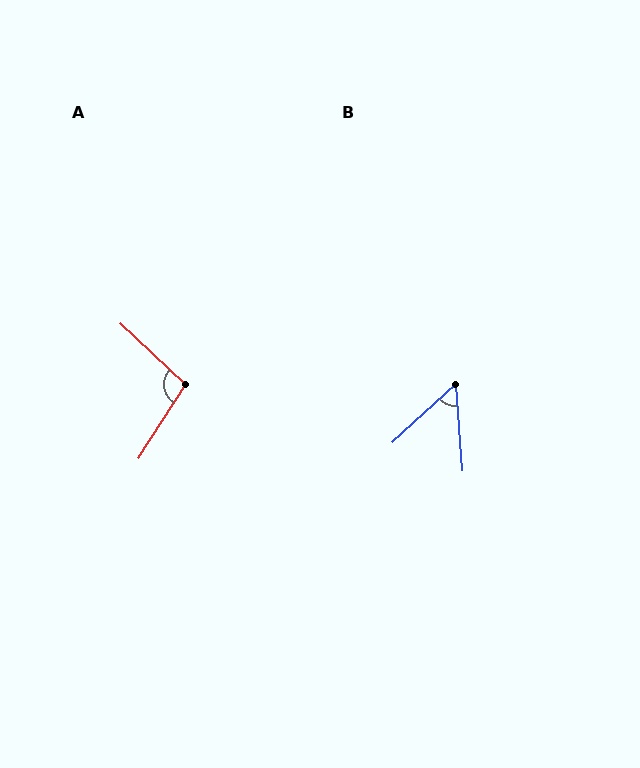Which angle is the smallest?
B, at approximately 52 degrees.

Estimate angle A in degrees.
Approximately 101 degrees.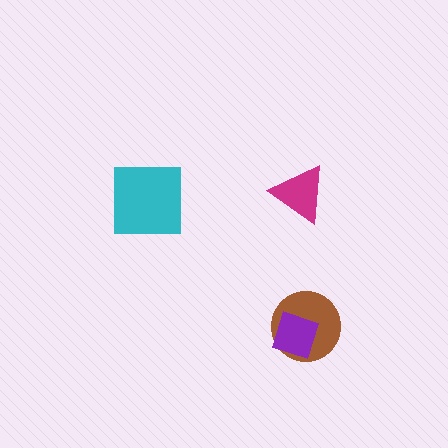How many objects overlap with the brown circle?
1 object overlaps with the brown circle.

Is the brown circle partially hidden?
Yes, it is partially covered by another shape.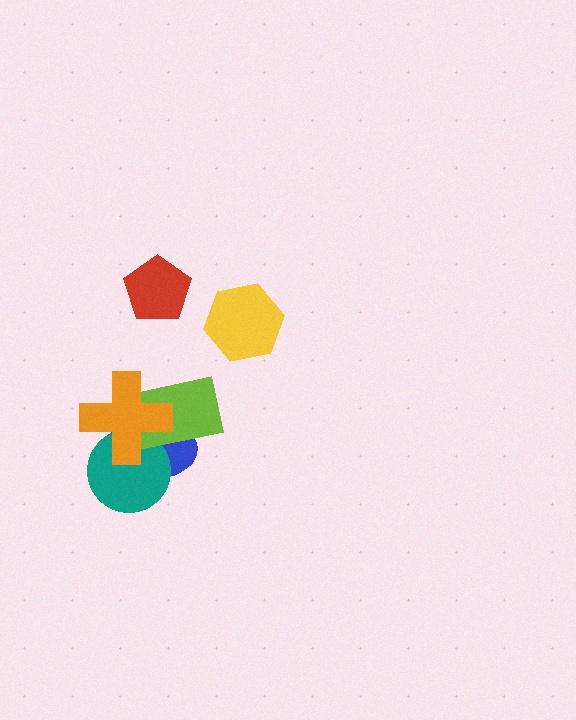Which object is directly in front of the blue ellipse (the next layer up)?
The teal circle is directly in front of the blue ellipse.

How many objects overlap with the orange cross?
3 objects overlap with the orange cross.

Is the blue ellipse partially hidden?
Yes, it is partially covered by another shape.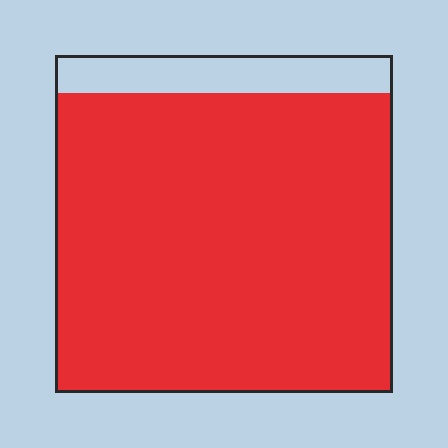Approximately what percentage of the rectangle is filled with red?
Approximately 90%.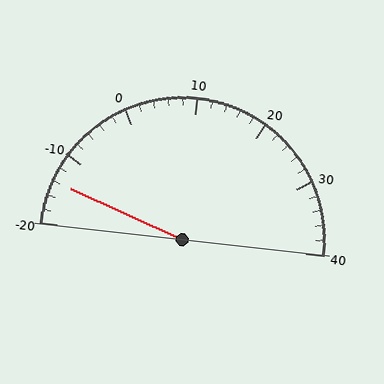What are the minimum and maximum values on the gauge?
The gauge ranges from -20 to 40.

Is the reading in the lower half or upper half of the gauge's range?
The reading is in the lower half of the range (-20 to 40).